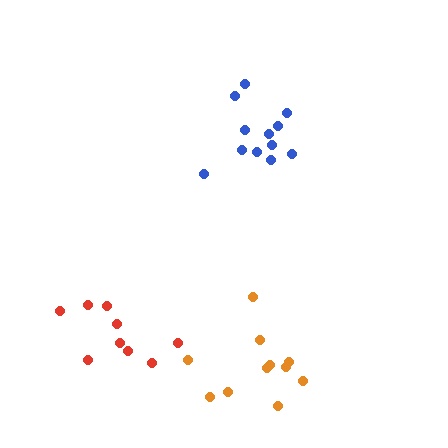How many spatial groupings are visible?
There are 3 spatial groupings.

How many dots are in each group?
Group 1: 11 dots, Group 2: 12 dots, Group 3: 9 dots (32 total).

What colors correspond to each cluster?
The clusters are colored: orange, blue, red.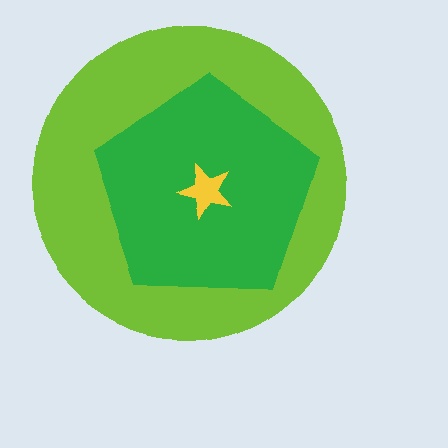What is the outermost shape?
The lime circle.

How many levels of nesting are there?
3.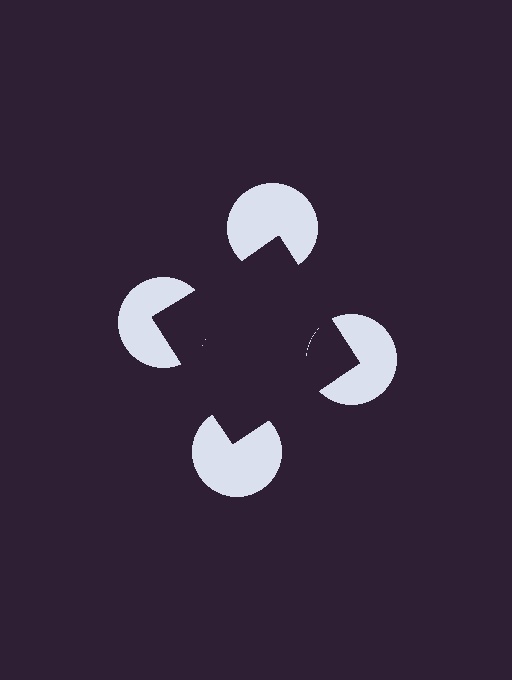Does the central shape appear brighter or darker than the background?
It typically appears slightly darker than the background, even though no actual brightness change is drawn.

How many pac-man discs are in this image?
There are 4 — one at each vertex of the illusory square.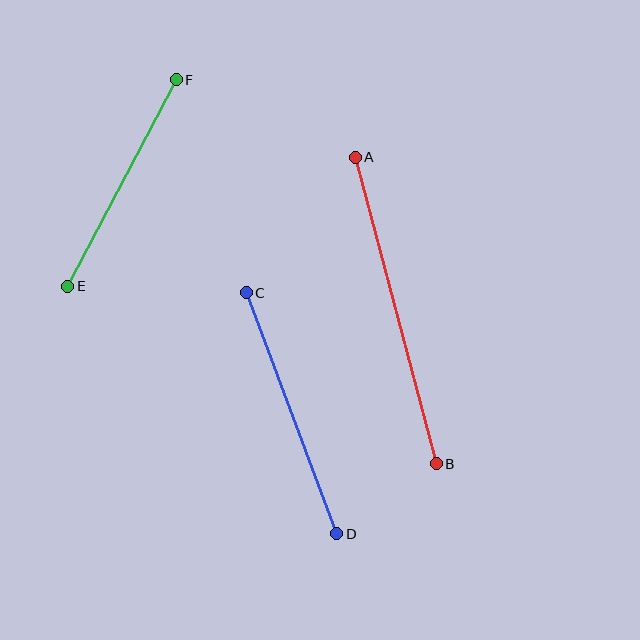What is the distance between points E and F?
The distance is approximately 233 pixels.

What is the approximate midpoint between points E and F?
The midpoint is at approximately (122, 183) pixels.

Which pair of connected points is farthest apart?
Points A and B are farthest apart.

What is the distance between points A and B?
The distance is approximately 317 pixels.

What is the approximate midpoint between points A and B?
The midpoint is at approximately (396, 310) pixels.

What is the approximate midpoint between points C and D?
The midpoint is at approximately (291, 413) pixels.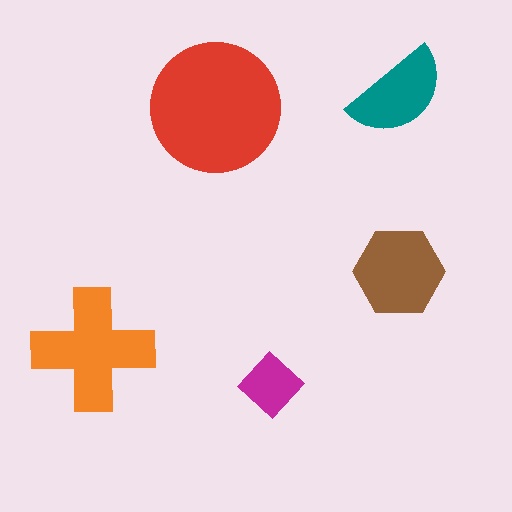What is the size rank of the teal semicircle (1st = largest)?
4th.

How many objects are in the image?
There are 5 objects in the image.